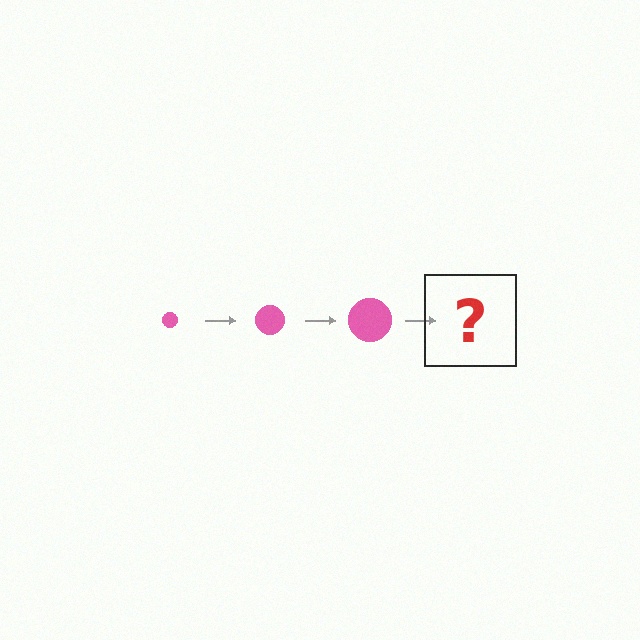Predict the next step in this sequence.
The next step is a pink circle, larger than the previous one.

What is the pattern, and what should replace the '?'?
The pattern is that the circle gets progressively larger each step. The '?' should be a pink circle, larger than the previous one.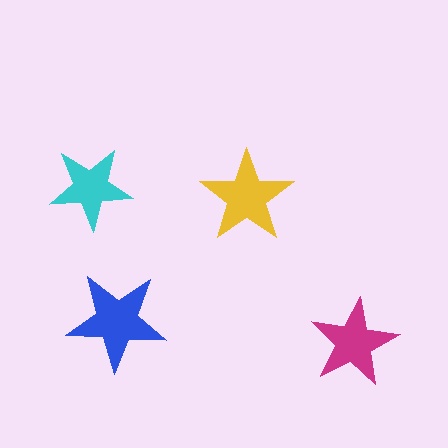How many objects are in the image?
There are 4 objects in the image.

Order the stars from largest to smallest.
the blue one, the yellow one, the magenta one, the cyan one.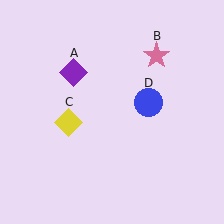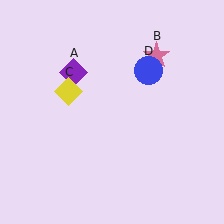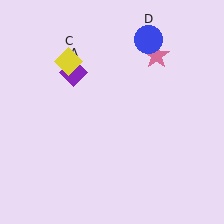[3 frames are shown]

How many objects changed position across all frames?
2 objects changed position: yellow diamond (object C), blue circle (object D).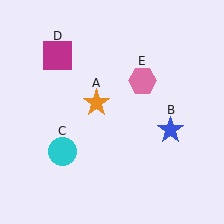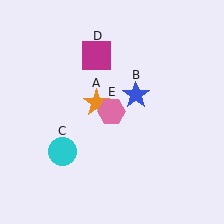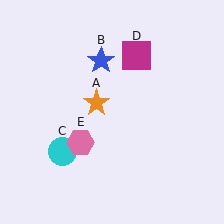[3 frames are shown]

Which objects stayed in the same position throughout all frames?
Orange star (object A) and cyan circle (object C) remained stationary.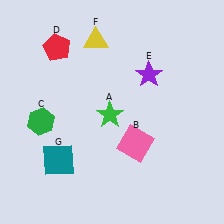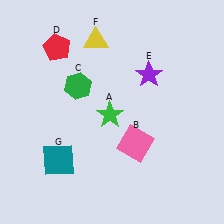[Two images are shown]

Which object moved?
The green hexagon (C) moved right.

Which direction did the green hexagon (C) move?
The green hexagon (C) moved right.